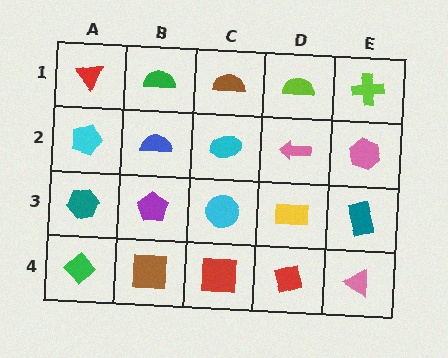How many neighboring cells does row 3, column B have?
4.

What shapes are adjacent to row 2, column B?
A green semicircle (row 1, column B), a purple pentagon (row 3, column B), a cyan pentagon (row 2, column A), a cyan ellipse (row 2, column C).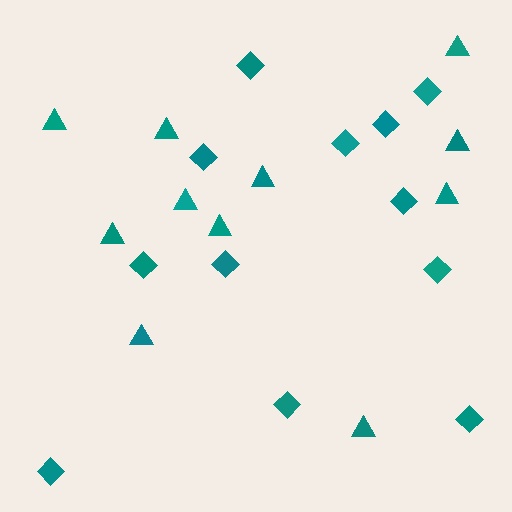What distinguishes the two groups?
There are 2 groups: one group of triangles (11) and one group of diamonds (12).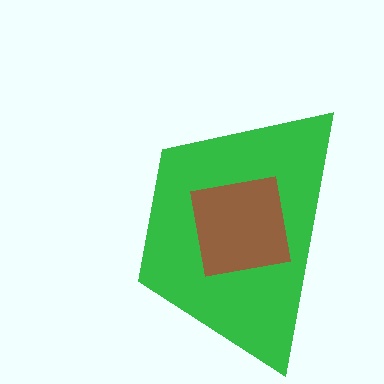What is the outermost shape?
The green trapezoid.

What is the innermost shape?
The brown square.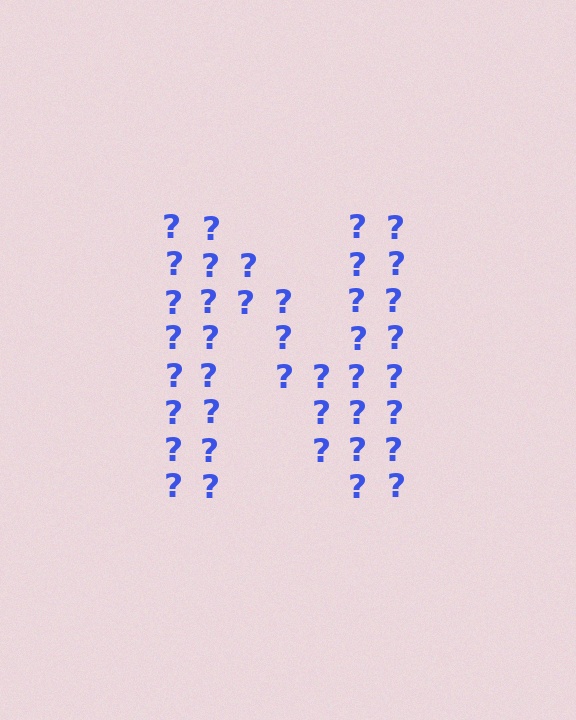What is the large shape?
The large shape is the letter N.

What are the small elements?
The small elements are question marks.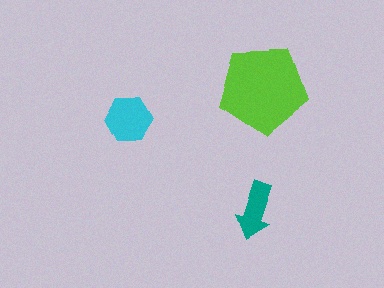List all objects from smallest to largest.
The teal arrow, the cyan hexagon, the lime pentagon.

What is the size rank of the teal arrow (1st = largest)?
3rd.